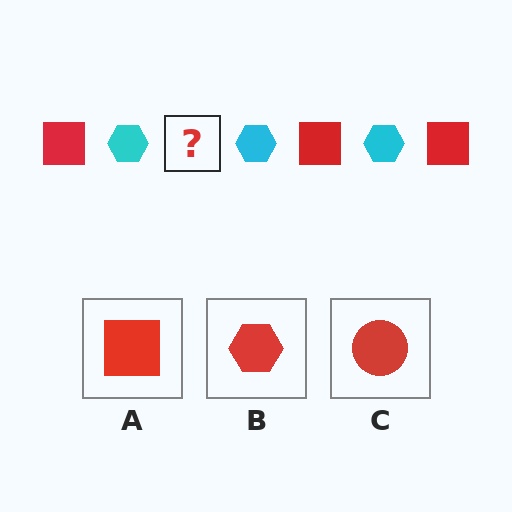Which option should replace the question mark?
Option A.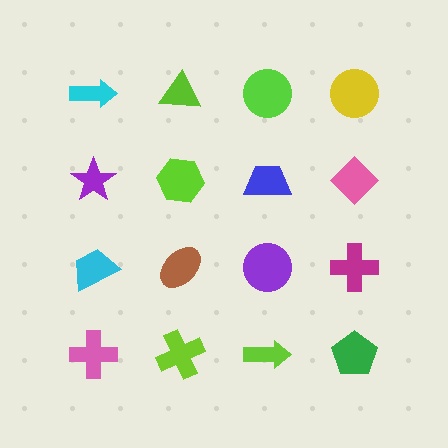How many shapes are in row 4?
4 shapes.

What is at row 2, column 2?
A lime hexagon.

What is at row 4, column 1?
A pink cross.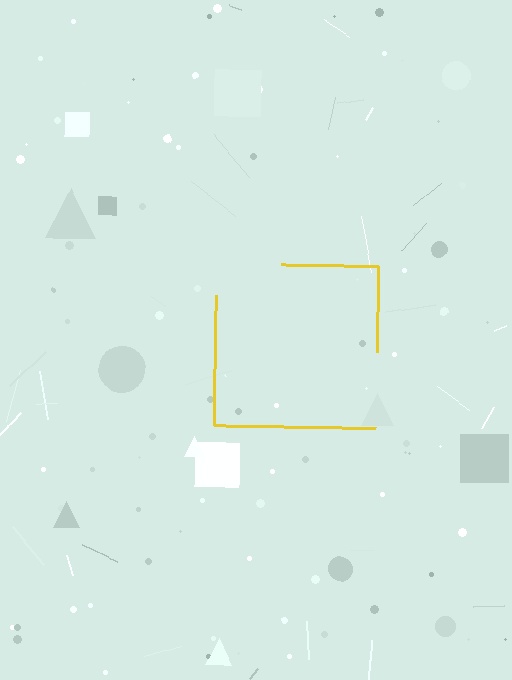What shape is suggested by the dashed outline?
The dashed outline suggests a square.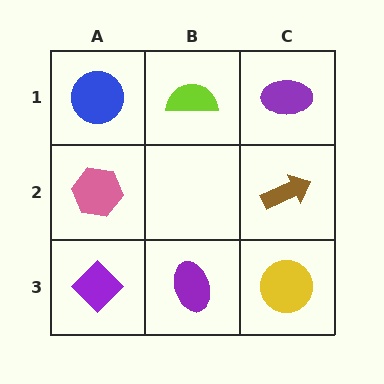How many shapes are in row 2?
2 shapes.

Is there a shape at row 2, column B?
No, that cell is empty.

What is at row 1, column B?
A lime semicircle.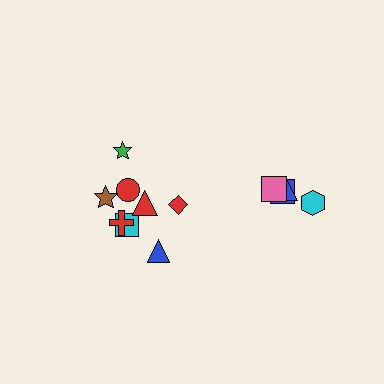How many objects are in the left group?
There are 8 objects.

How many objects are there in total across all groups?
There are 12 objects.